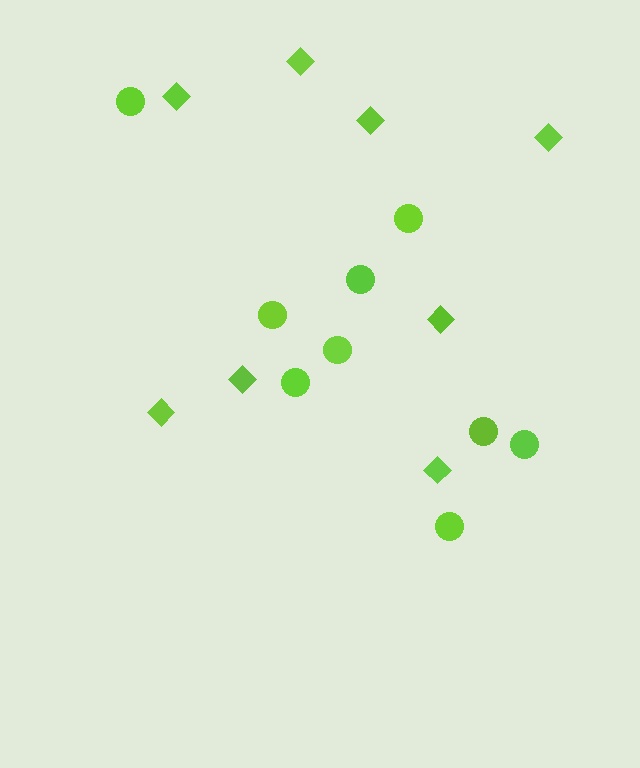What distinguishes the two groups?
There are 2 groups: one group of diamonds (8) and one group of circles (9).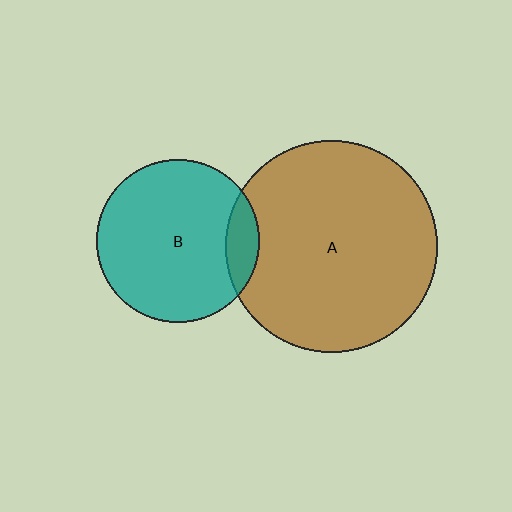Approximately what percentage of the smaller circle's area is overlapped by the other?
Approximately 10%.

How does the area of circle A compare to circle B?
Approximately 1.7 times.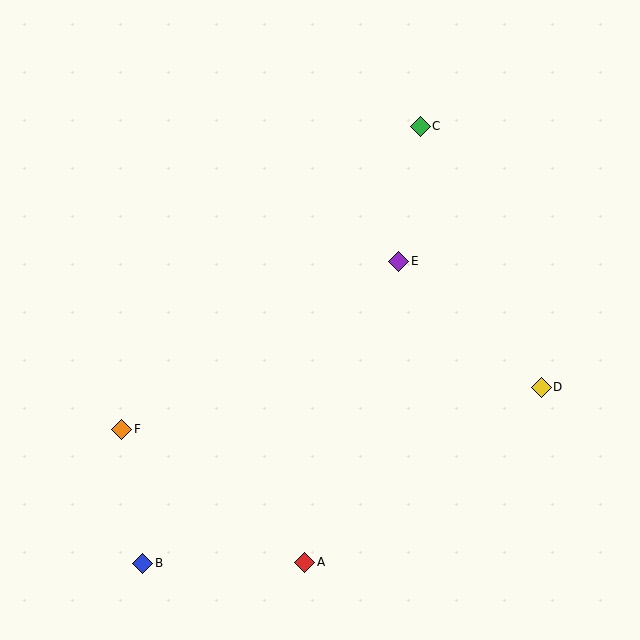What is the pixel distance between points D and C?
The distance between D and C is 287 pixels.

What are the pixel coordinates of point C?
Point C is at (420, 126).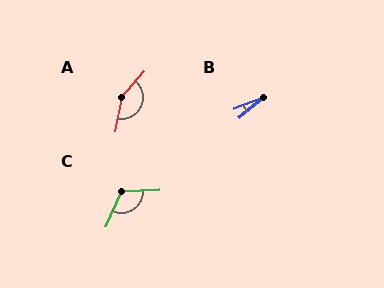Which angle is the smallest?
B, at approximately 19 degrees.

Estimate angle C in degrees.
Approximately 116 degrees.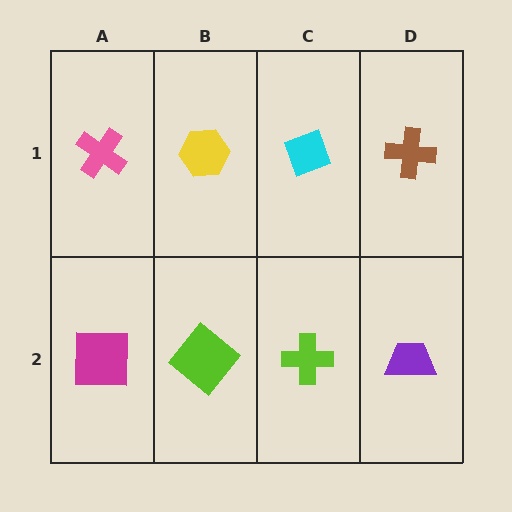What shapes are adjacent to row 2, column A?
A pink cross (row 1, column A), a lime diamond (row 2, column B).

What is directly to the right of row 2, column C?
A purple trapezoid.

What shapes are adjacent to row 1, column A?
A magenta square (row 2, column A), a yellow hexagon (row 1, column B).